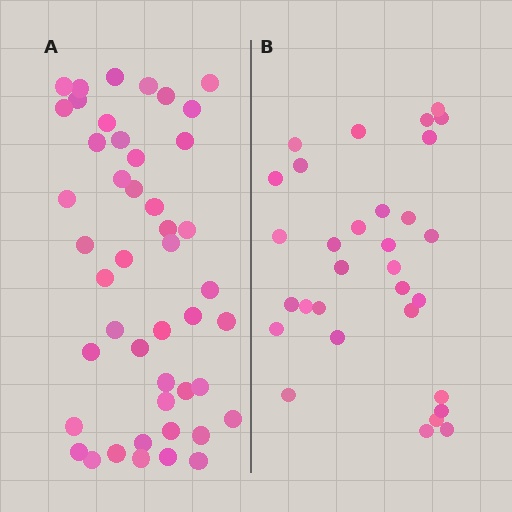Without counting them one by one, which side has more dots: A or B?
Region A (the left region) has more dots.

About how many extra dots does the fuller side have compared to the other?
Region A has approximately 15 more dots than region B.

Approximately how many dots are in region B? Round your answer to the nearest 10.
About 30 dots. (The exact count is 31, which rounds to 30.)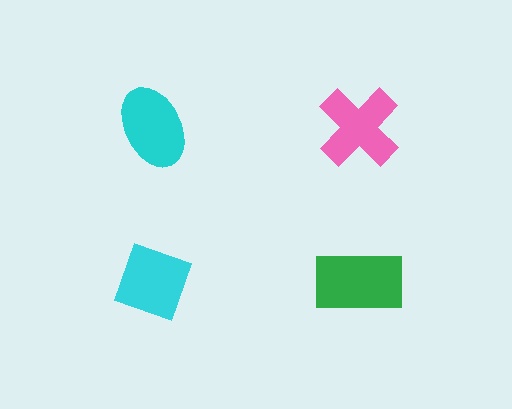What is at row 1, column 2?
A pink cross.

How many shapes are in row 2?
2 shapes.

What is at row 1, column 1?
A cyan ellipse.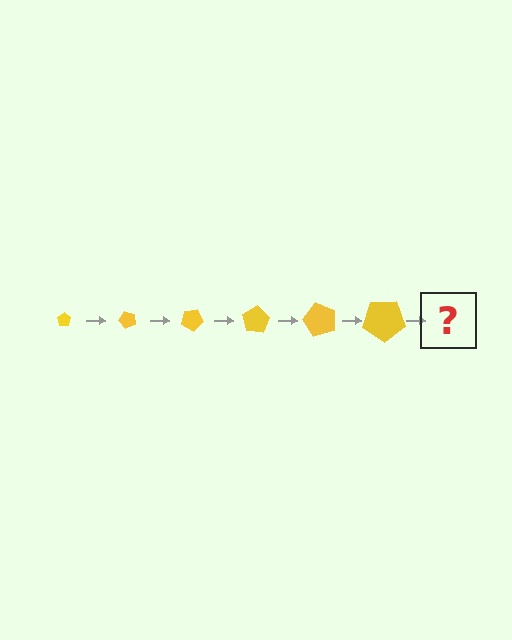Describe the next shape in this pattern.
It should be a pentagon, larger than the previous one and rotated 300 degrees from the start.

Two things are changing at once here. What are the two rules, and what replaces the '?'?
The two rules are that the pentagon grows larger each step and it rotates 50 degrees each step. The '?' should be a pentagon, larger than the previous one and rotated 300 degrees from the start.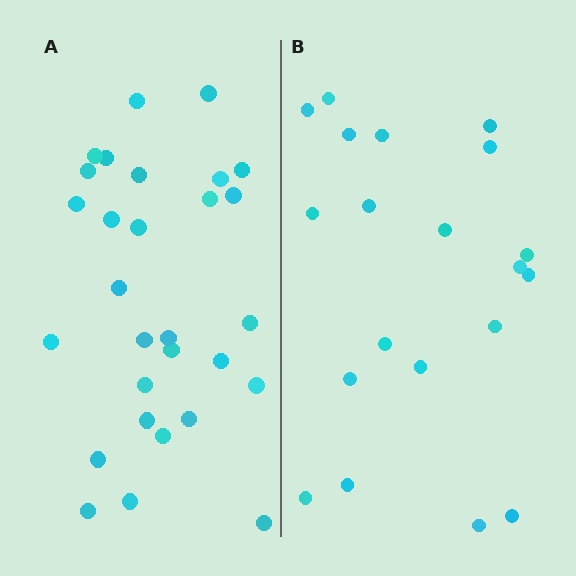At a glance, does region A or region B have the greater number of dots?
Region A (the left region) has more dots.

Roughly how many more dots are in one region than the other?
Region A has roughly 8 or so more dots than region B.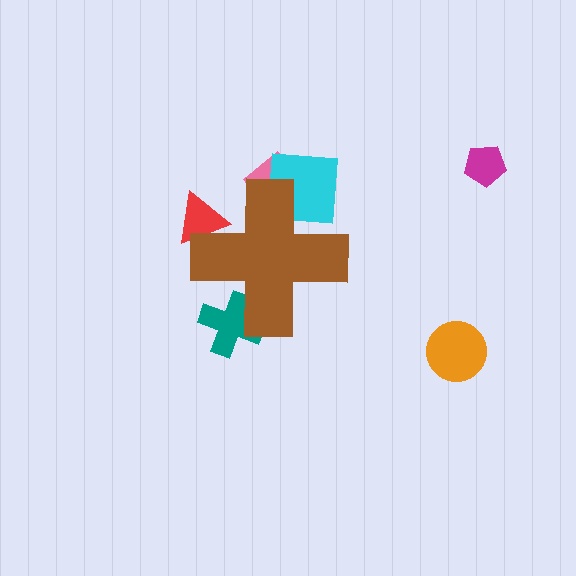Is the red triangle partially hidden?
Yes, the red triangle is partially hidden behind the brown cross.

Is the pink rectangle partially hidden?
Yes, the pink rectangle is partially hidden behind the brown cross.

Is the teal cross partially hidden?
Yes, the teal cross is partially hidden behind the brown cross.